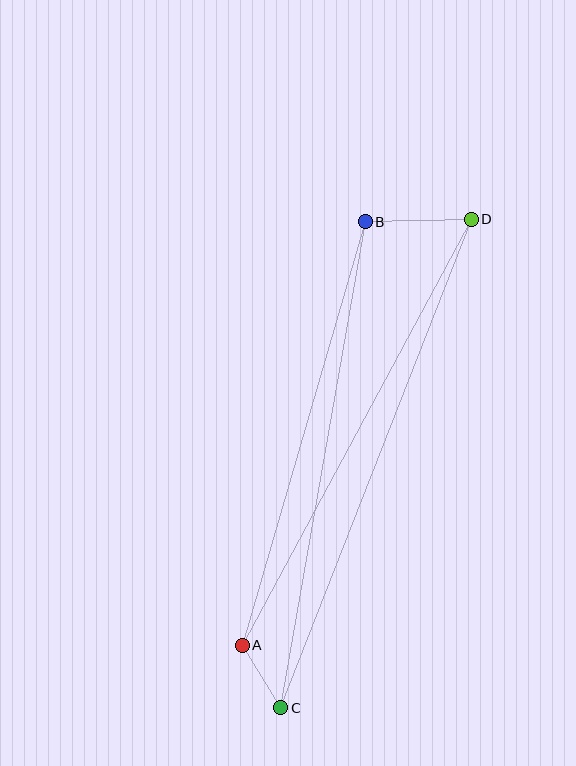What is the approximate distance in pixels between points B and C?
The distance between B and C is approximately 494 pixels.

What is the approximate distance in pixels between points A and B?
The distance between A and B is approximately 441 pixels.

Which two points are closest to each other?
Points A and C are closest to each other.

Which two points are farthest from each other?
Points C and D are farthest from each other.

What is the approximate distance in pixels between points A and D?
The distance between A and D is approximately 484 pixels.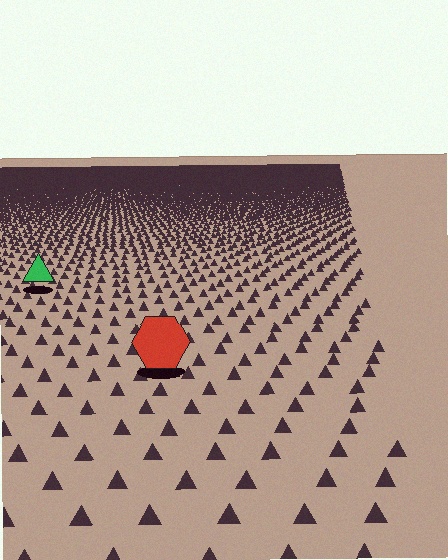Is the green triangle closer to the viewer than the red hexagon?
No. The red hexagon is closer — you can tell from the texture gradient: the ground texture is coarser near it.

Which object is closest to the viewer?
The red hexagon is closest. The texture marks near it are larger and more spread out.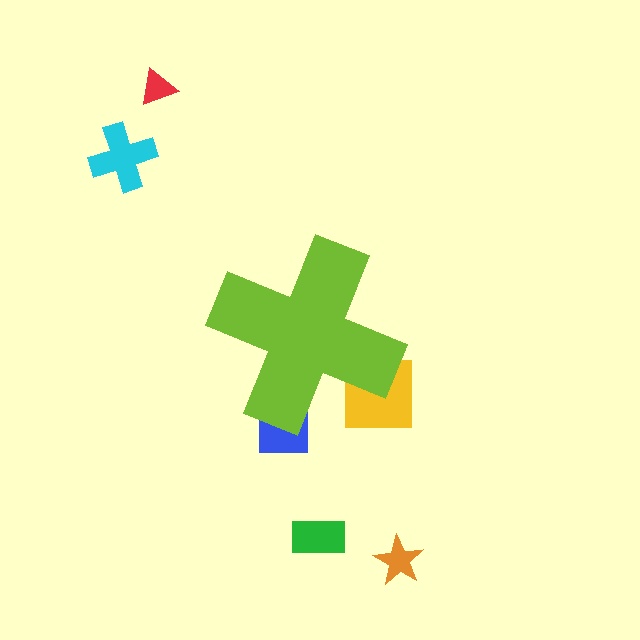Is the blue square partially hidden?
Yes, the blue square is partially hidden behind the lime cross.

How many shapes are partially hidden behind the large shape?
2 shapes are partially hidden.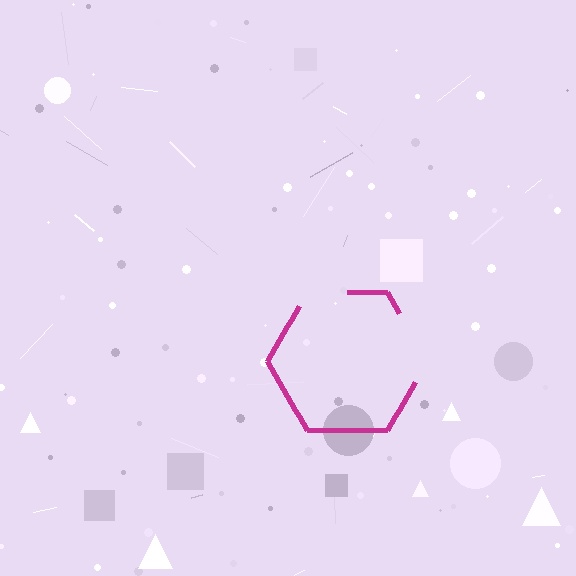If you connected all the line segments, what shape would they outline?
They would outline a hexagon.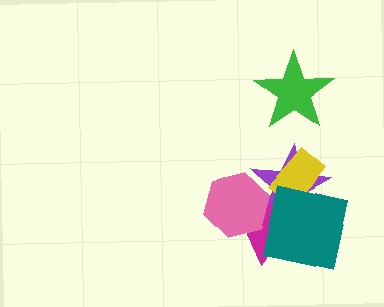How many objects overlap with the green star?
0 objects overlap with the green star.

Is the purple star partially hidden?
Yes, it is partially covered by another shape.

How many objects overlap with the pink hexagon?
2 objects overlap with the pink hexagon.